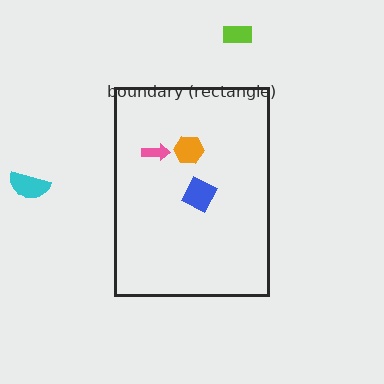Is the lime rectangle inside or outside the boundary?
Outside.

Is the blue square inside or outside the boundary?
Inside.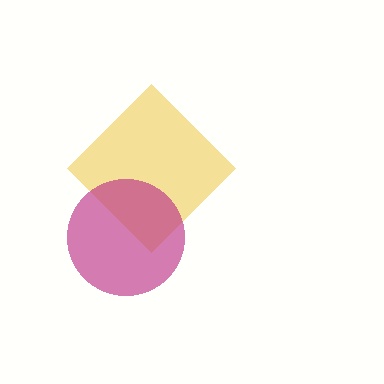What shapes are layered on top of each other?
The layered shapes are: a yellow diamond, a magenta circle.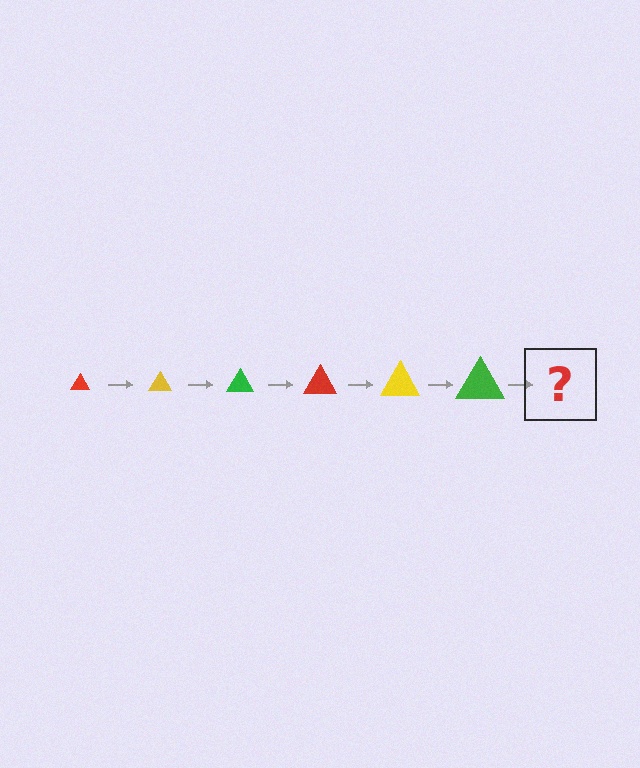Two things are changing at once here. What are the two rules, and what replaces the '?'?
The two rules are that the triangle grows larger each step and the color cycles through red, yellow, and green. The '?' should be a red triangle, larger than the previous one.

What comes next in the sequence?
The next element should be a red triangle, larger than the previous one.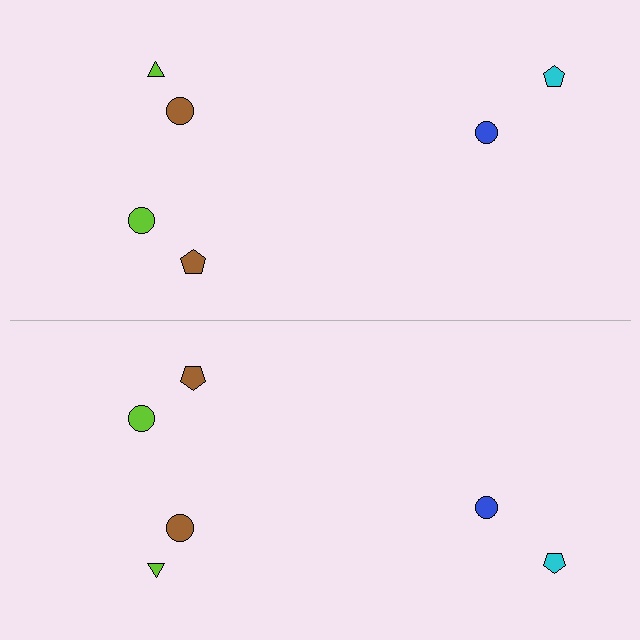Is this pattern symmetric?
Yes, this pattern has bilateral (reflection) symmetry.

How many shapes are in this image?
There are 12 shapes in this image.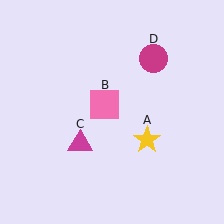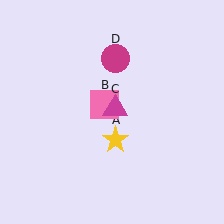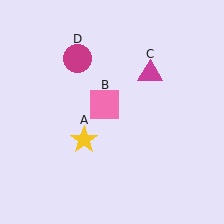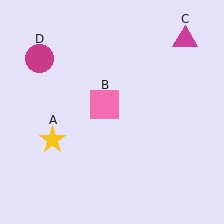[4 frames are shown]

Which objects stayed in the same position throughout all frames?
Pink square (object B) remained stationary.